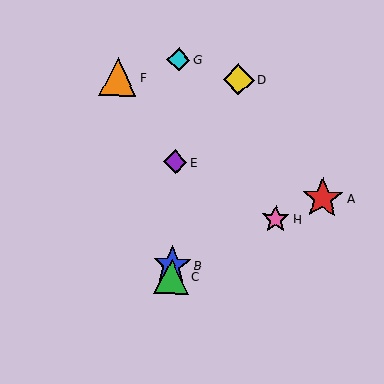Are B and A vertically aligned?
No, B is at x≈172 and A is at x≈323.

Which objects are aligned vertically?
Objects B, C, E, G are aligned vertically.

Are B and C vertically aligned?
Yes, both are at x≈172.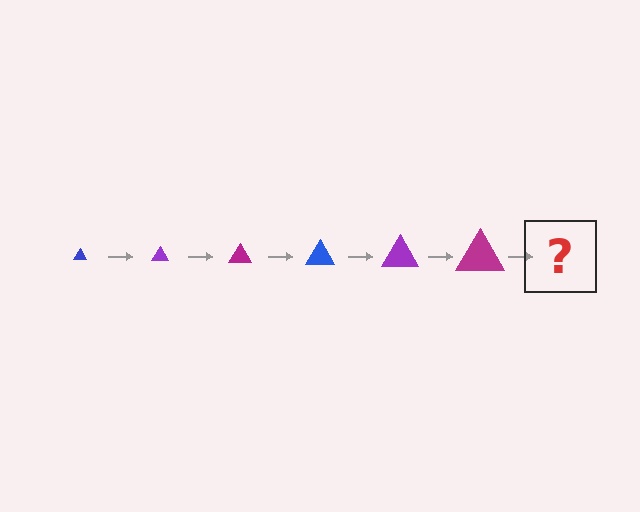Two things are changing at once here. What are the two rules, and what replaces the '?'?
The two rules are that the triangle grows larger each step and the color cycles through blue, purple, and magenta. The '?' should be a blue triangle, larger than the previous one.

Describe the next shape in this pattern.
It should be a blue triangle, larger than the previous one.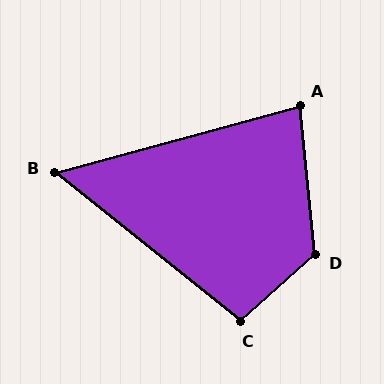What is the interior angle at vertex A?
Approximately 81 degrees (acute).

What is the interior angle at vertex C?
Approximately 99 degrees (obtuse).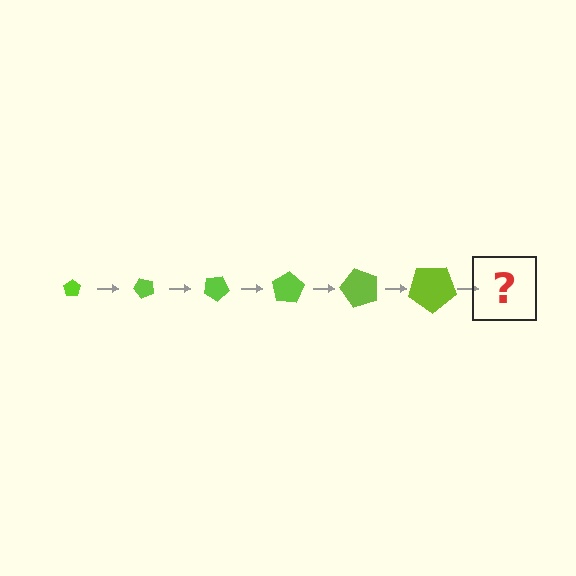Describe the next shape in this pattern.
It should be a pentagon, larger than the previous one and rotated 300 degrees from the start.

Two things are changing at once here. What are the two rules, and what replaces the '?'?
The two rules are that the pentagon grows larger each step and it rotates 50 degrees each step. The '?' should be a pentagon, larger than the previous one and rotated 300 degrees from the start.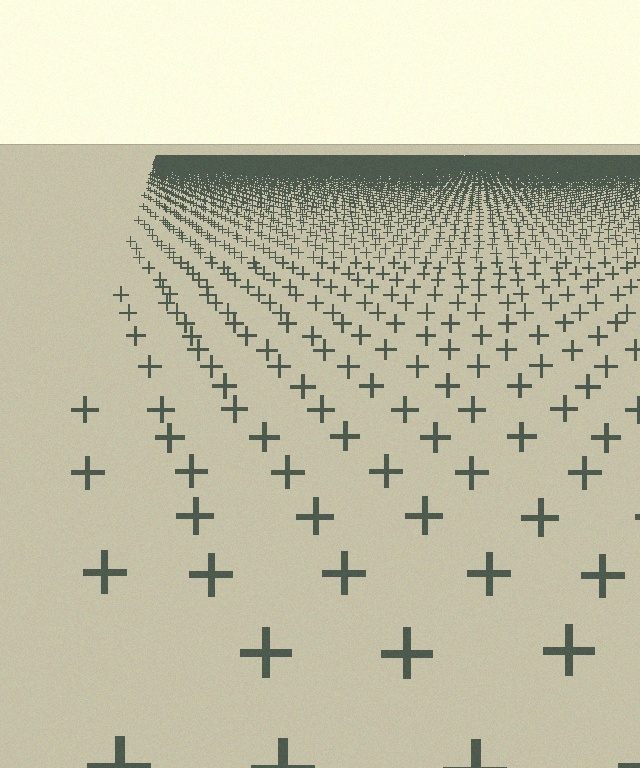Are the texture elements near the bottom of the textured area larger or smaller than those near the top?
Larger. Near the bottom, elements are closer to the viewer and appear at a bigger on-screen size.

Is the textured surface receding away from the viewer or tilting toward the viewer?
The surface is receding away from the viewer. Texture elements get smaller and denser toward the top.